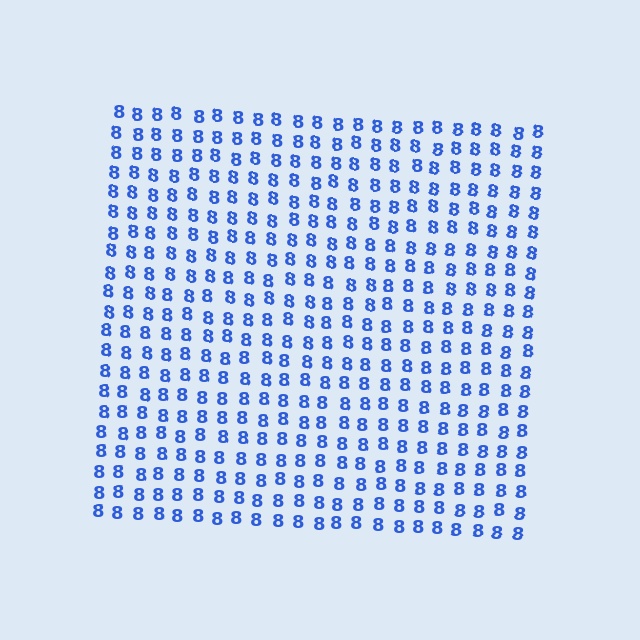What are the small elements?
The small elements are digit 8's.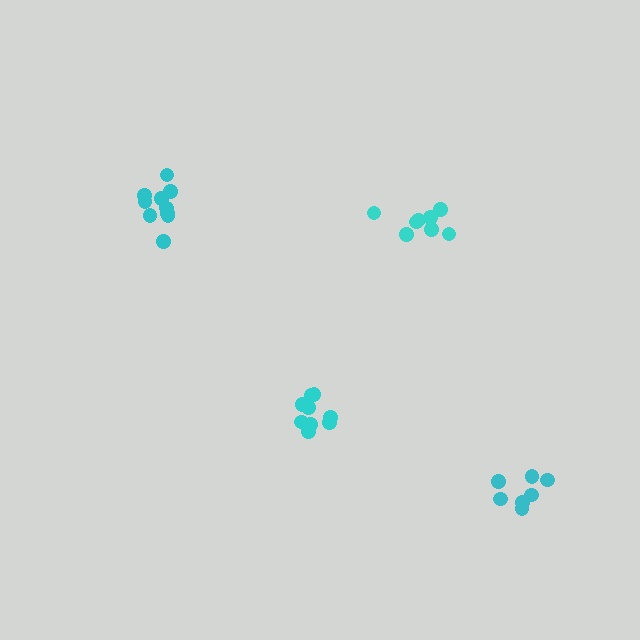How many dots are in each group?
Group 1: 7 dots, Group 2: 10 dots, Group 3: 9 dots, Group 4: 8 dots (34 total).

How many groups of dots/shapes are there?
There are 4 groups.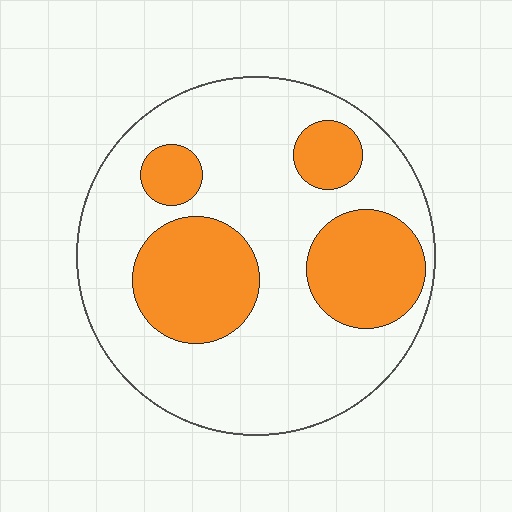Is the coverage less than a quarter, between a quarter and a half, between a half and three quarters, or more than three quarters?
Between a quarter and a half.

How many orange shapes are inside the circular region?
4.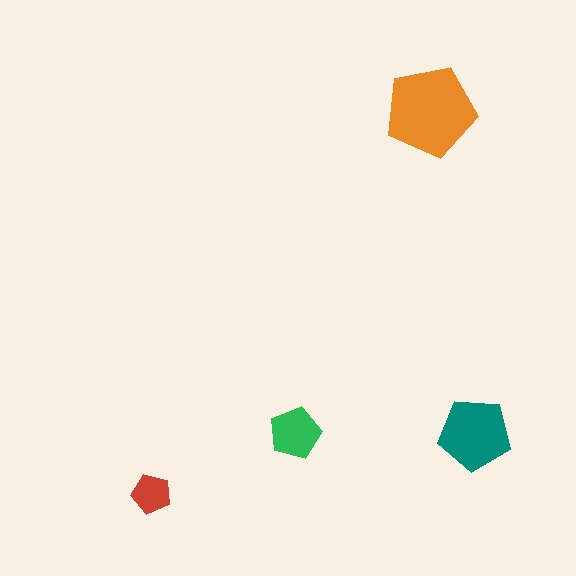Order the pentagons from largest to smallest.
the orange one, the teal one, the green one, the red one.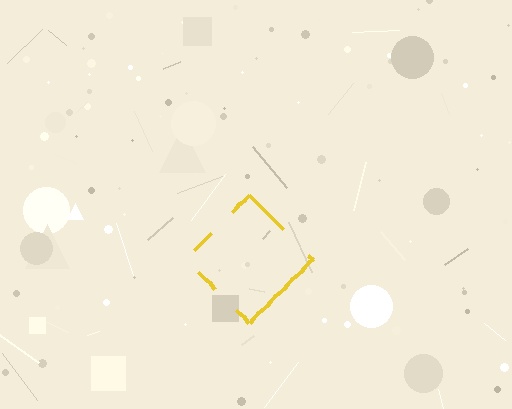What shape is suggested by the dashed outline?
The dashed outline suggests a diamond.